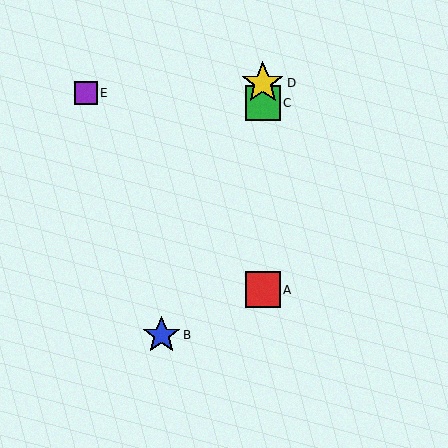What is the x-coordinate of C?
Object C is at x≈263.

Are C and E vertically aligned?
No, C is at x≈263 and E is at x≈86.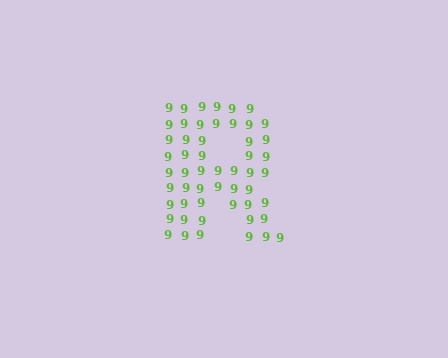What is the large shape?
The large shape is the letter R.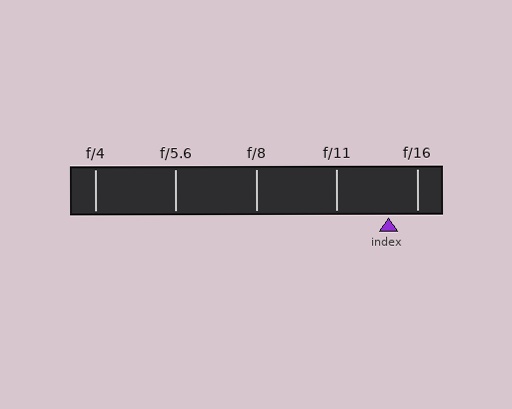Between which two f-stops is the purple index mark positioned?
The index mark is between f/11 and f/16.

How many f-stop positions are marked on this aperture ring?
There are 5 f-stop positions marked.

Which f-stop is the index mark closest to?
The index mark is closest to f/16.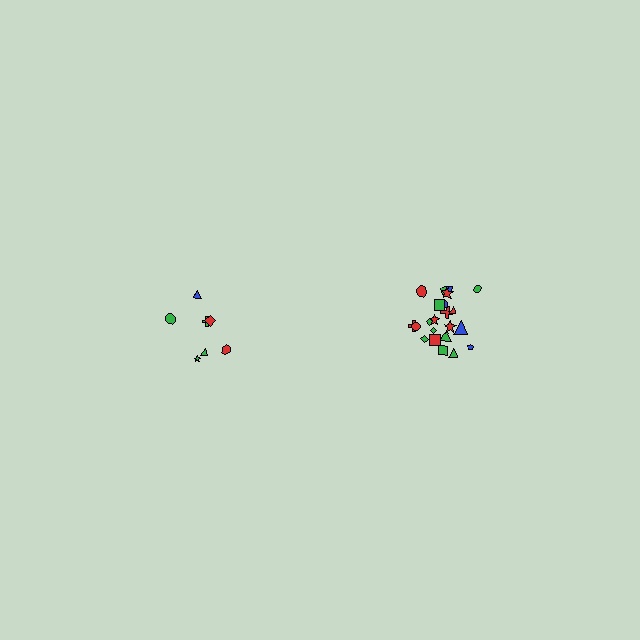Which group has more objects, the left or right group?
The right group.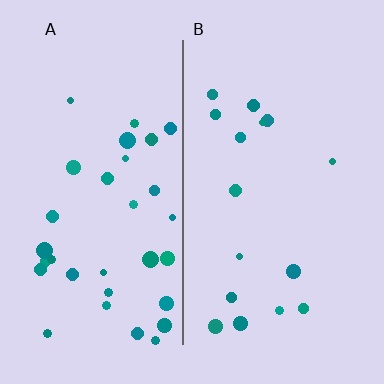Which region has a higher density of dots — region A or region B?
A (the left).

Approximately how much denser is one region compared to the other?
Approximately 2.0× — region A over region B.